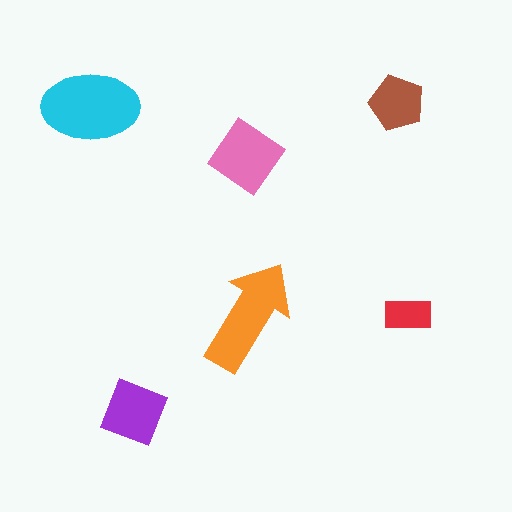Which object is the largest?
The cyan ellipse.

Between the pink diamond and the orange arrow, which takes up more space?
The orange arrow.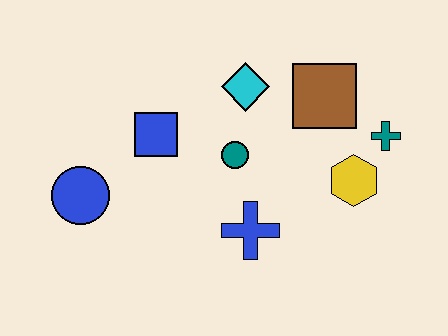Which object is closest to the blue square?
The teal circle is closest to the blue square.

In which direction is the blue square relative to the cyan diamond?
The blue square is to the left of the cyan diamond.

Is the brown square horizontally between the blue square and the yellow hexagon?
Yes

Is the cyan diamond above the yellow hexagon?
Yes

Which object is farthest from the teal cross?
The blue circle is farthest from the teal cross.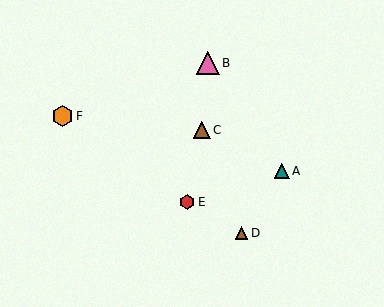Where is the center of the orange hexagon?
The center of the orange hexagon is at (63, 116).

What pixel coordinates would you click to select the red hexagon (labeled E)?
Click at (187, 202) to select the red hexagon E.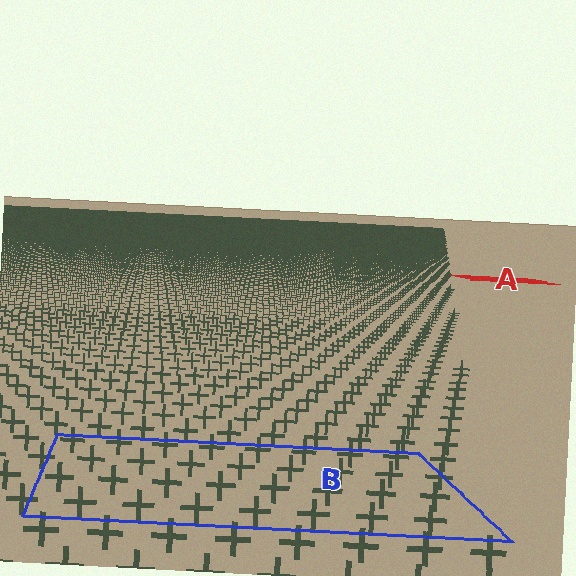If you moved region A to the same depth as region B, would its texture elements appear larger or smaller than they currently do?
They would appear larger. At a closer depth, the same texture elements are projected at a bigger on-screen size.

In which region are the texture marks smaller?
The texture marks are smaller in region A, because it is farther away.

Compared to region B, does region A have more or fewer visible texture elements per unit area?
Region A has more texture elements per unit area — they are packed more densely because it is farther away.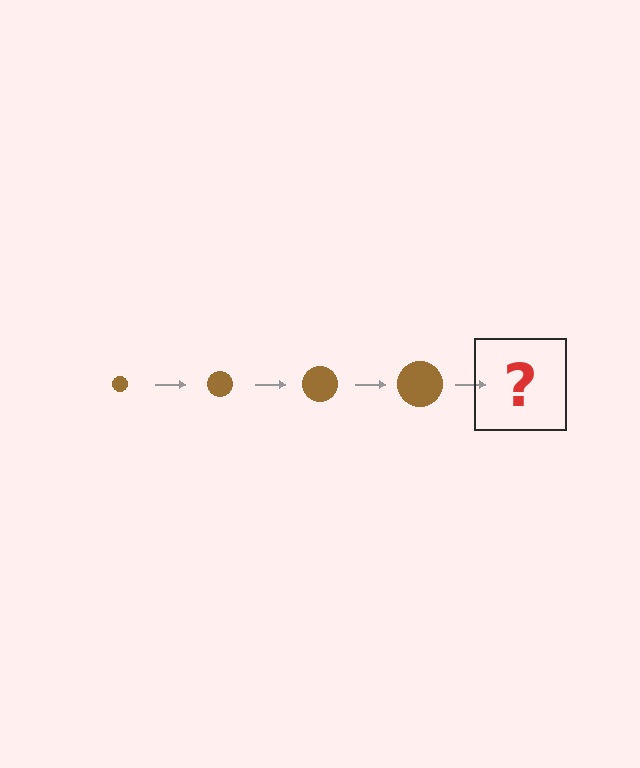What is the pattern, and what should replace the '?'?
The pattern is that the circle gets progressively larger each step. The '?' should be a brown circle, larger than the previous one.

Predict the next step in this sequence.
The next step is a brown circle, larger than the previous one.